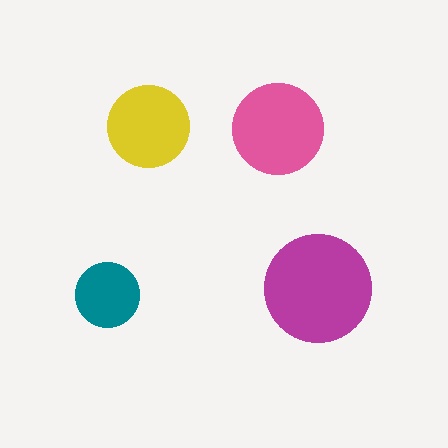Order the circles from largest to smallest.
the magenta one, the pink one, the yellow one, the teal one.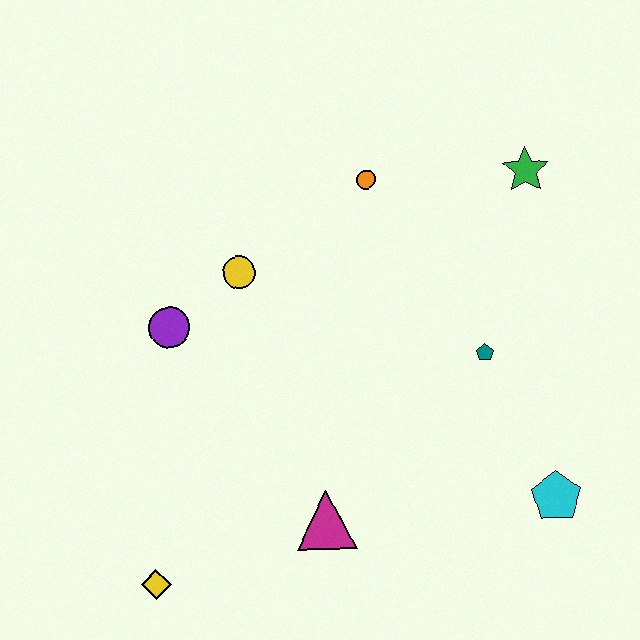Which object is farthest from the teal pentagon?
The yellow diamond is farthest from the teal pentagon.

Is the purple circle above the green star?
No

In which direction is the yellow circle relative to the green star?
The yellow circle is to the left of the green star.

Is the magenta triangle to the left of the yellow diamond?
No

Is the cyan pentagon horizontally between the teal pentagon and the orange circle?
No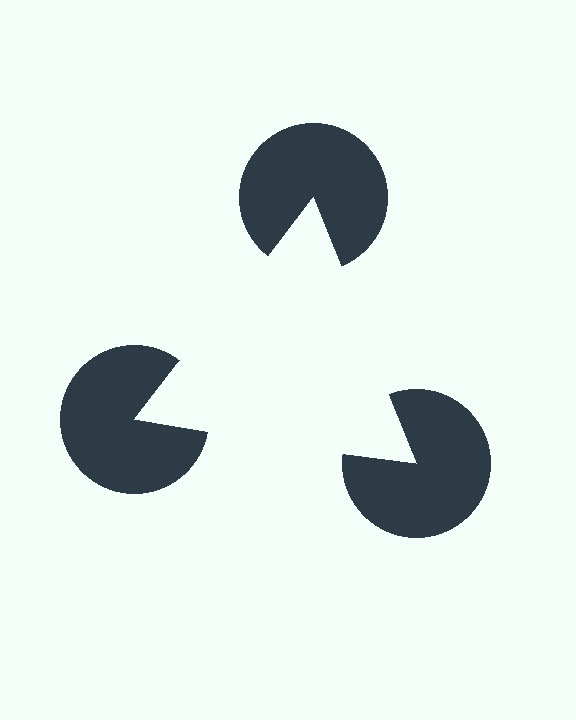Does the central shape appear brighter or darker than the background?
It typically appears slightly brighter than the background, even though no actual brightness change is drawn.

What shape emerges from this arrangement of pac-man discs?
An illusory triangle — its edges are inferred from the aligned wedge cuts in the pac-man discs, not physically drawn.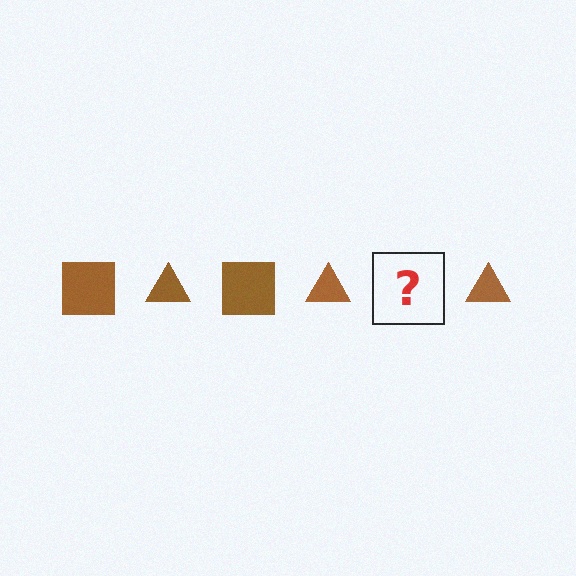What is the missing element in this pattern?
The missing element is a brown square.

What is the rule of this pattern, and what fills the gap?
The rule is that the pattern cycles through square, triangle shapes in brown. The gap should be filled with a brown square.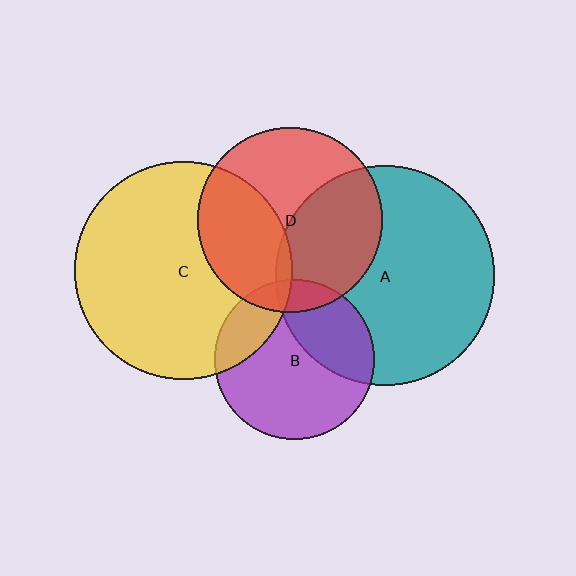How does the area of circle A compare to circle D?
Approximately 1.4 times.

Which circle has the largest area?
Circle A (teal).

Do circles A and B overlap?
Yes.